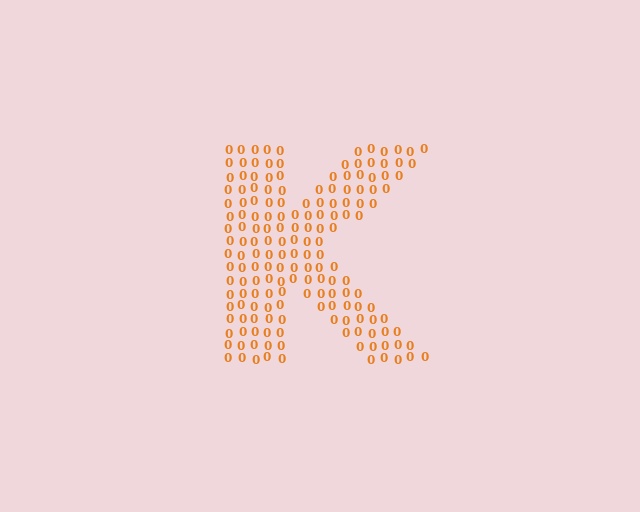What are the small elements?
The small elements are digit 0's.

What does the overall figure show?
The overall figure shows the letter K.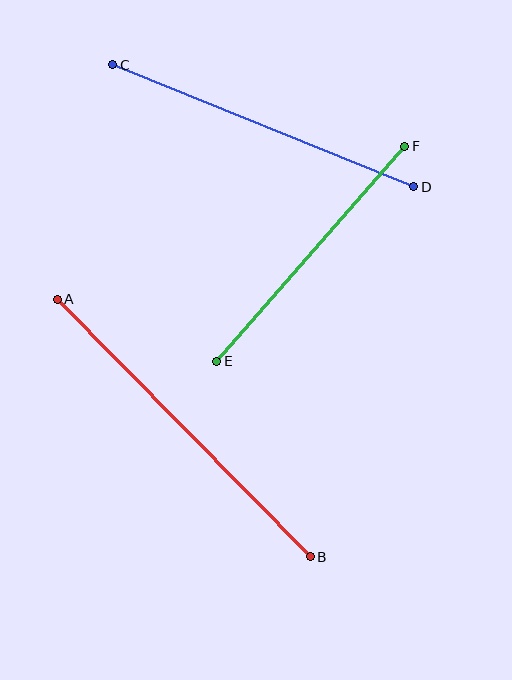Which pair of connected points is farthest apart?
Points A and B are farthest apart.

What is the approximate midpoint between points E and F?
The midpoint is at approximately (311, 254) pixels.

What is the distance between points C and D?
The distance is approximately 324 pixels.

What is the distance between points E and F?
The distance is approximately 285 pixels.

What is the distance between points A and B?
The distance is approximately 361 pixels.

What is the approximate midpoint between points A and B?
The midpoint is at approximately (184, 428) pixels.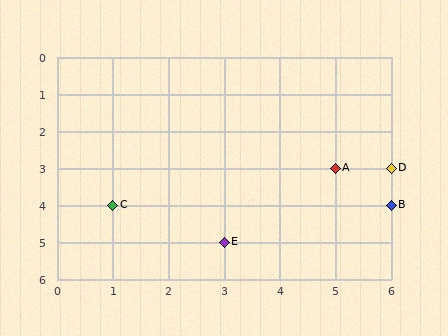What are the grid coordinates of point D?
Point D is at grid coordinates (6, 3).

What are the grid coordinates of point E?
Point E is at grid coordinates (3, 5).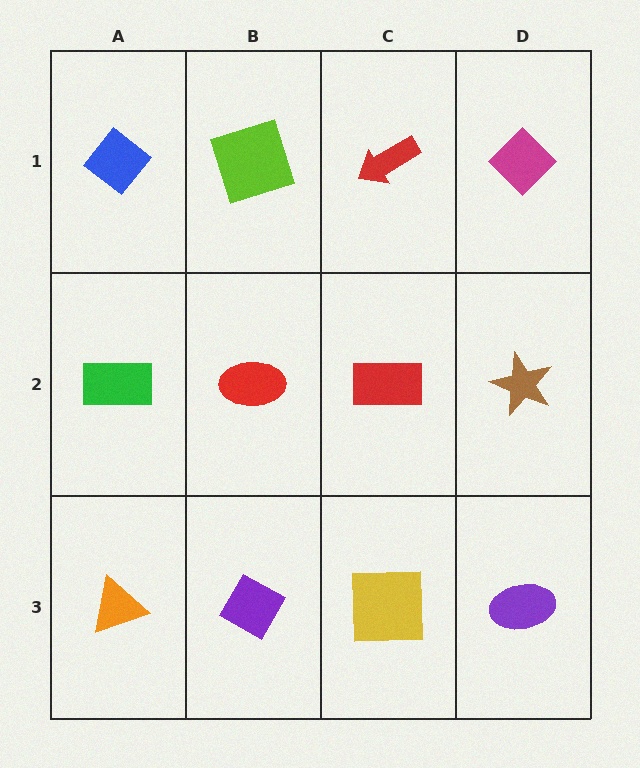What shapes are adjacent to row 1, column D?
A brown star (row 2, column D), a red arrow (row 1, column C).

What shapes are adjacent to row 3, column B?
A red ellipse (row 2, column B), an orange triangle (row 3, column A), a yellow square (row 3, column C).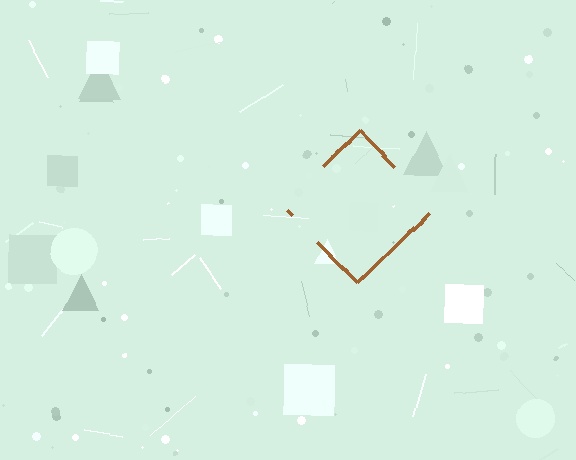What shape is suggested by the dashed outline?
The dashed outline suggests a diamond.